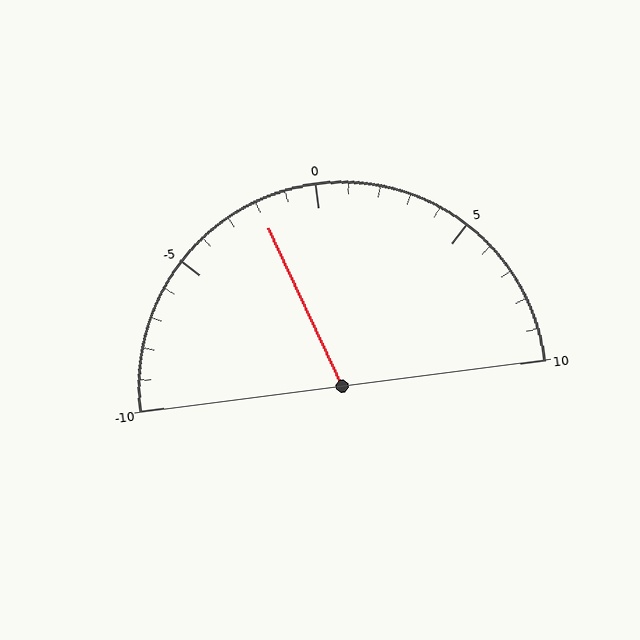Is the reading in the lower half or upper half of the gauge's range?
The reading is in the lower half of the range (-10 to 10).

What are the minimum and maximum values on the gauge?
The gauge ranges from -10 to 10.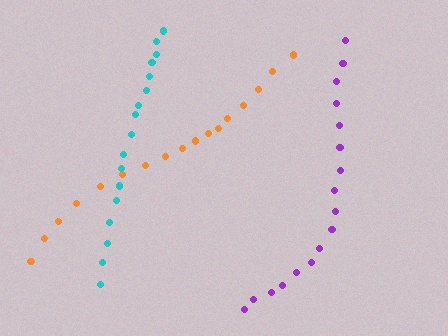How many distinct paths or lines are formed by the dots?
There are 3 distinct paths.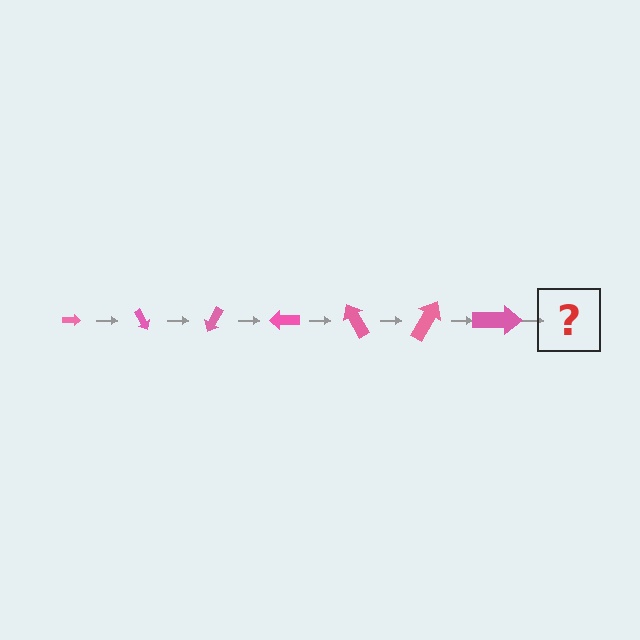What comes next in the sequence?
The next element should be an arrow, larger than the previous one and rotated 420 degrees from the start.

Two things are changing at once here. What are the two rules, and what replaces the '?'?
The two rules are that the arrow grows larger each step and it rotates 60 degrees each step. The '?' should be an arrow, larger than the previous one and rotated 420 degrees from the start.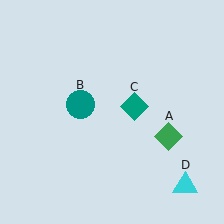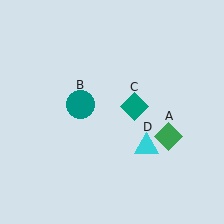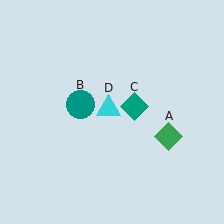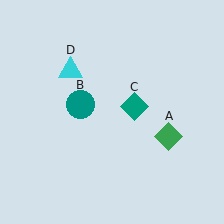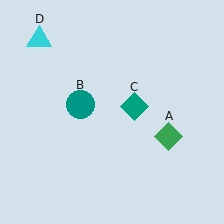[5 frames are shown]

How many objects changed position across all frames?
1 object changed position: cyan triangle (object D).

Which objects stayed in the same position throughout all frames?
Green diamond (object A) and teal circle (object B) and teal diamond (object C) remained stationary.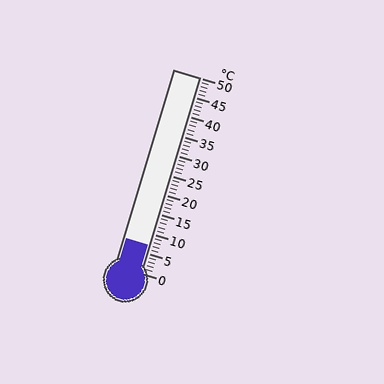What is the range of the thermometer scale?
The thermometer scale ranges from 0°C to 50°C.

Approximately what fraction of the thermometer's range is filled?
The thermometer is filled to approximately 15% of its range.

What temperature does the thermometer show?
The thermometer shows approximately 7°C.